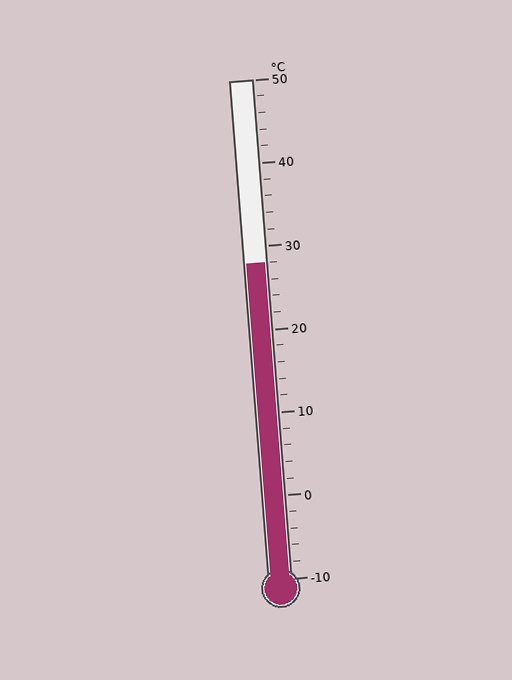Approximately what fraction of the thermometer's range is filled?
The thermometer is filled to approximately 65% of its range.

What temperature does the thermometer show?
The thermometer shows approximately 28°C.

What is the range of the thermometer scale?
The thermometer scale ranges from -10°C to 50°C.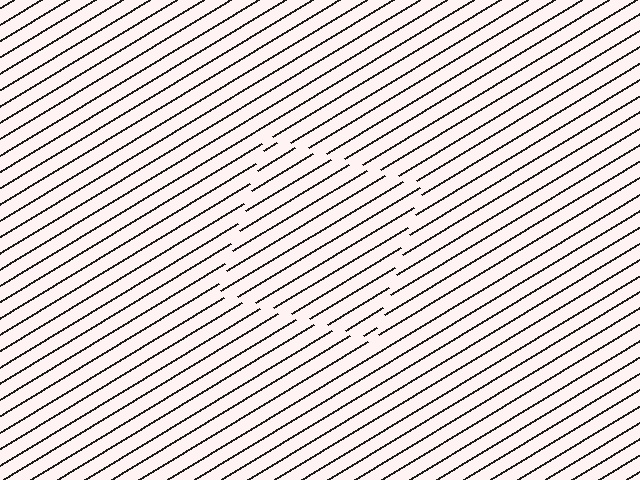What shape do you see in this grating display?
An illusory square. The interior of the shape contains the same grating, shifted by half a period — the contour is defined by the phase discontinuity where line-ends from the inner and outer gratings abut.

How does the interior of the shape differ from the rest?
The interior of the shape contains the same grating, shifted by half a period — the contour is defined by the phase discontinuity where line-ends from the inner and outer gratings abut.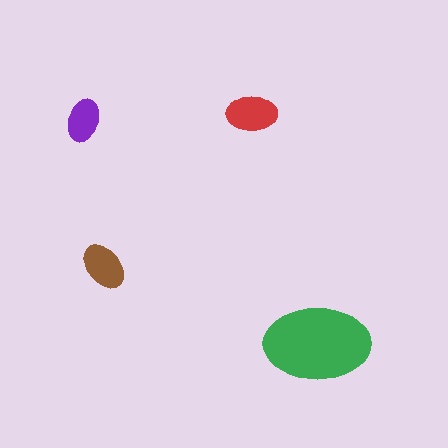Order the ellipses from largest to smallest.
the green one, the red one, the brown one, the purple one.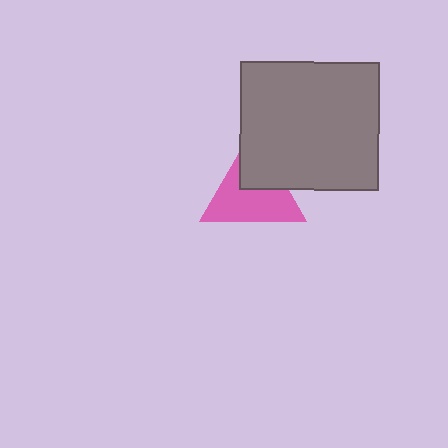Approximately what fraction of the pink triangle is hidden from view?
Roughly 35% of the pink triangle is hidden behind the gray rectangle.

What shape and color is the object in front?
The object in front is a gray rectangle.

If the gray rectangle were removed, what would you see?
You would see the complete pink triangle.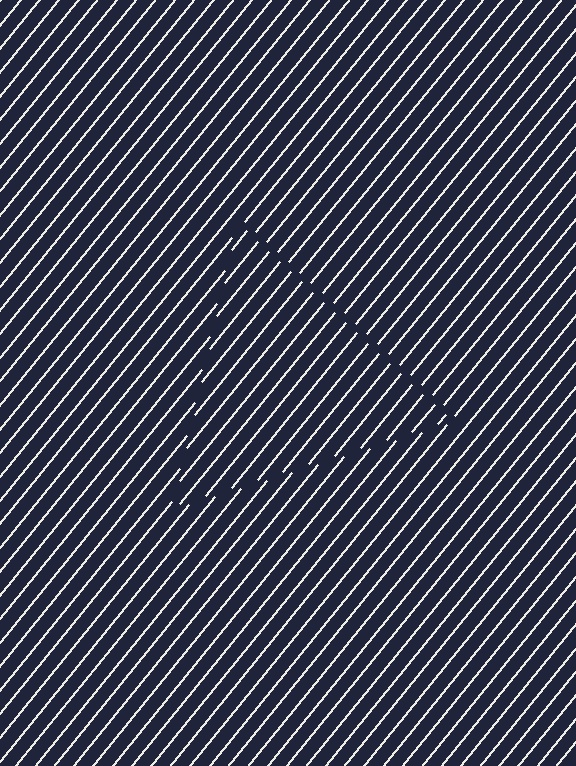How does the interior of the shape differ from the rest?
The interior of the shape contains the same grating, shifted by half a period — the contour is defined by the phase discontinuity where line-ends from the inner and outer gratings abut.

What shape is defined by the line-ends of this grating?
An illusory triangle. The interior of the shape contains the same grating, shifted by half a period — the contour is defined by the phase discontinuity where line-ends from the inner and outer gratings abut.